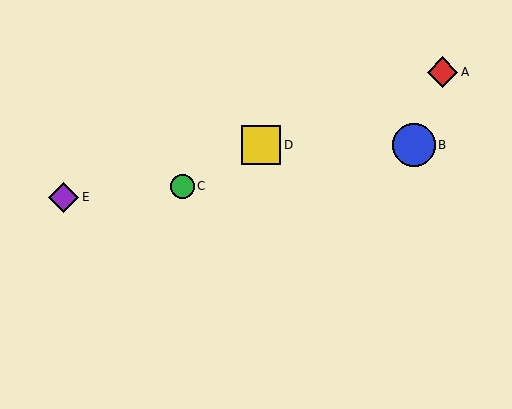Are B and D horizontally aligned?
Yes, both are at y≈145.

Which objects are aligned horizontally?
Objects B, D are aligned horizontally.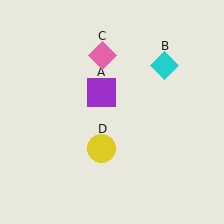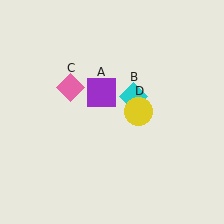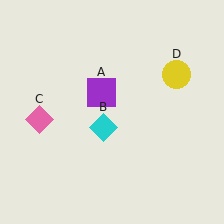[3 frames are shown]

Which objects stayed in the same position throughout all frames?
Purple square (object A) remained stationary.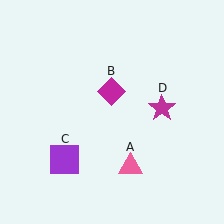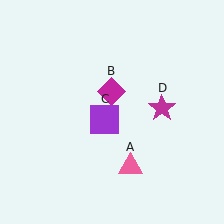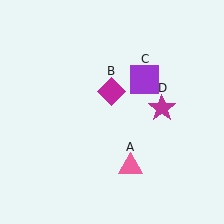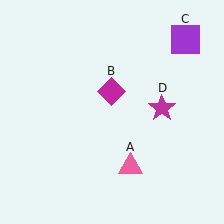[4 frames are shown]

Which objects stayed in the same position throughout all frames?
Pink triangle (object A) and magenta diamond (object B) and magenta star (object D) remained stationary.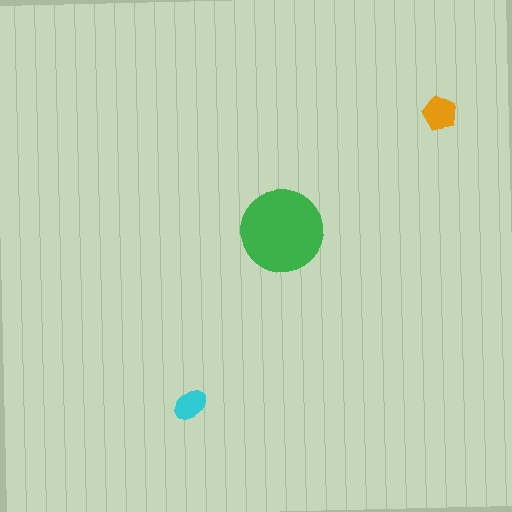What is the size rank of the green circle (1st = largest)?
1st.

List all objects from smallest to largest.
The cyan ellipse, the orange pentagon, the green circle.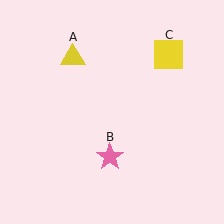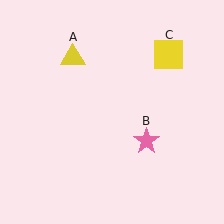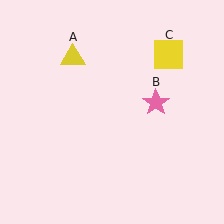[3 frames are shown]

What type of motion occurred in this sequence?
The pink star (object B) rotated counterclockwise around the center of the scene.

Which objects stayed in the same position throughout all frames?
Yellow triangle (object A) and yellow square (object C) remained stationary.